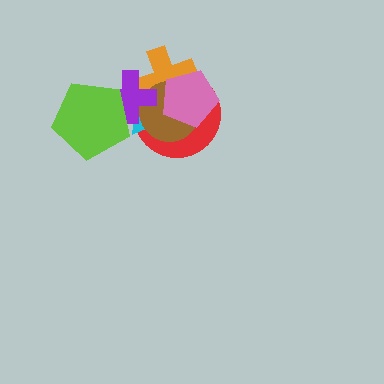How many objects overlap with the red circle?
5 objects overlap with the red circle.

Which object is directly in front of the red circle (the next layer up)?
The cyan triangle is directly in front of the red circle.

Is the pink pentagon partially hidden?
No, no other shape covers it.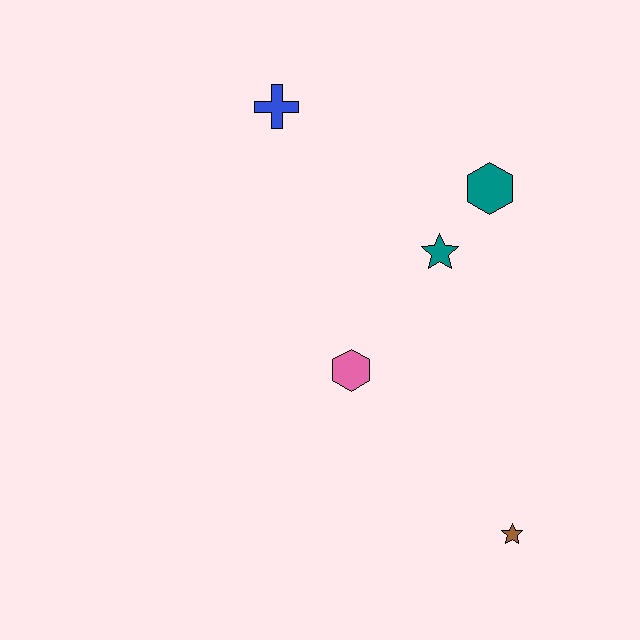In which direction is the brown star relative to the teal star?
The brown star is below the teal star.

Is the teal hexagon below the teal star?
No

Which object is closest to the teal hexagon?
The teal star is closest to the teal hexagon.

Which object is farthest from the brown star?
The blue cross is farthest from the brown star.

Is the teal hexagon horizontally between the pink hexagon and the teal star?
No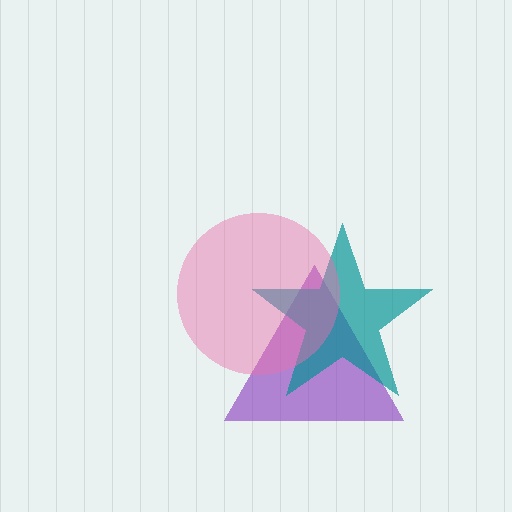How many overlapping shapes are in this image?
There are 3 overlapping shapes in the image.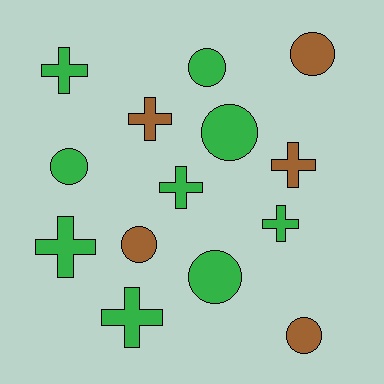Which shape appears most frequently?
Circle, with 7 objects.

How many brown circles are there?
There are 3 brown circles.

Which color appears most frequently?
Green, with 9 objects.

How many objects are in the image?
There are 14 objects.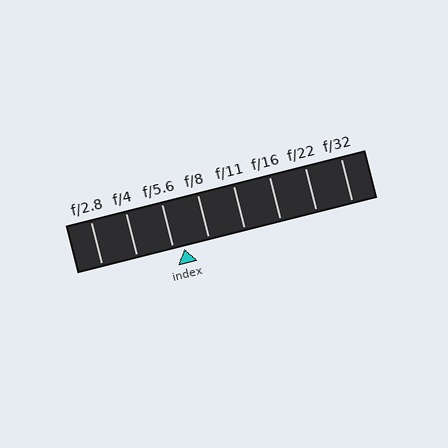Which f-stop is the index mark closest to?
The index mark is closest to f/5.6.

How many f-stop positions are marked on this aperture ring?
There are 8 f-stop positions marked.